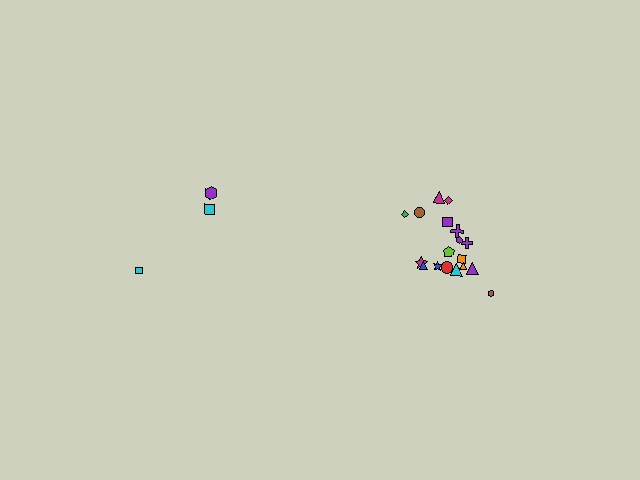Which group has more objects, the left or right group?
The right group.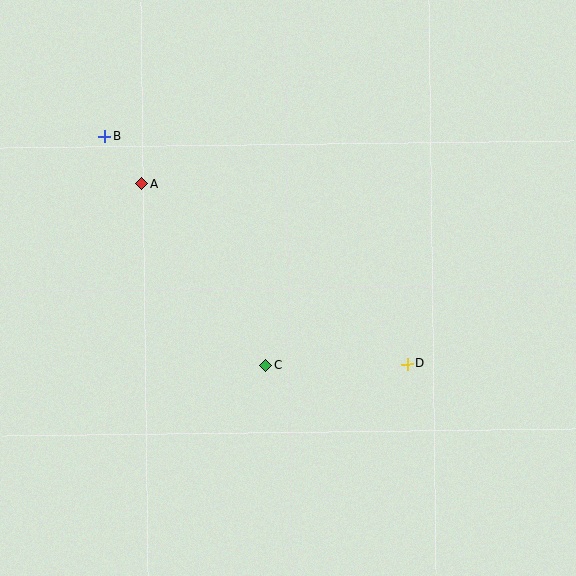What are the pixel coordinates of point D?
Point D is at (407, 364).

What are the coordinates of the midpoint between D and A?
The midpoint between D and A is at (274, 274).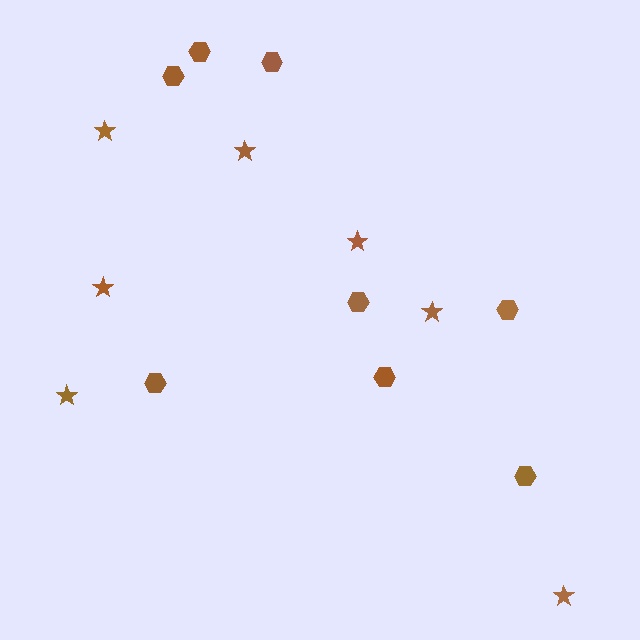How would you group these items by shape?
There are 2 groups: one group of hexagons (8) and one group of stars (7).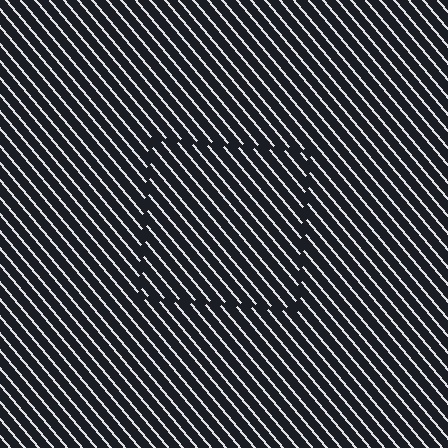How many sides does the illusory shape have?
4 sides — the line-ends trace a square.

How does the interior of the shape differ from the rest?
The interior of the shape contains the same grating, shifted by half a period — the contour is defined by the phase discontinuity where line-ends from the inner and outer gratings abut.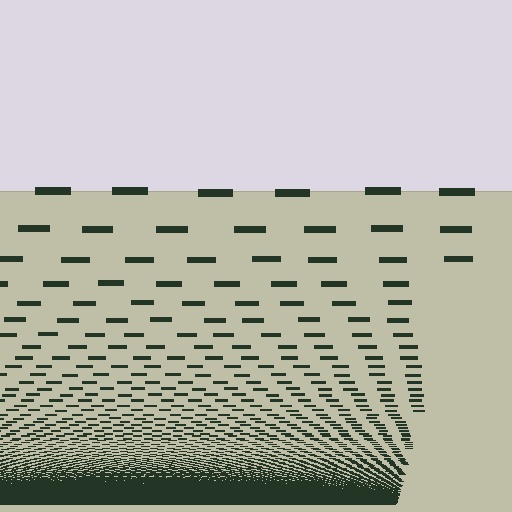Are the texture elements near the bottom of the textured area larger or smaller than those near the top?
Smaller. The gradient is inverted — elements near the bottom are smaller and denser.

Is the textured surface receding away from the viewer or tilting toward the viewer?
The surface appears to tilt toward the viewer. Texture elements get larger and sparser toward the top.